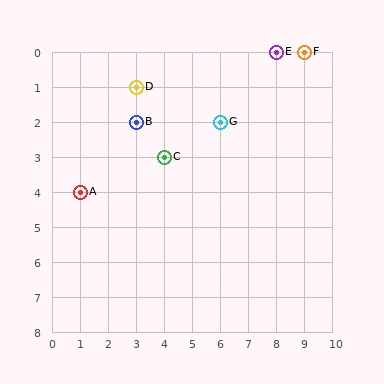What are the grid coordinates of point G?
Point G is at grid coordinates (6, 2).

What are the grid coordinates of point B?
Point B is at grid coordinates (3, 2).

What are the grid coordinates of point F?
Point F is at grid coordinates (9, 0).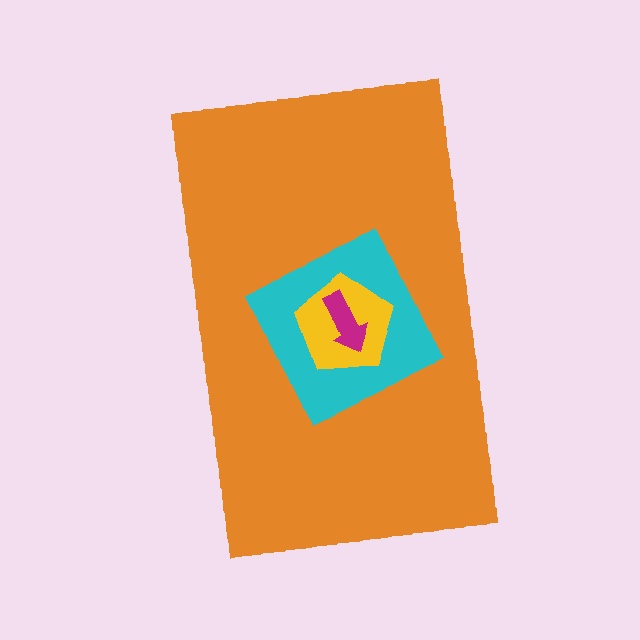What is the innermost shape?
The magenta arrow.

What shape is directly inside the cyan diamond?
The yellow pentagon.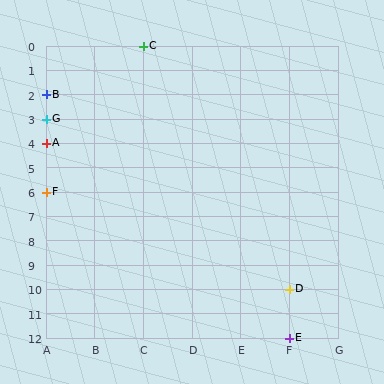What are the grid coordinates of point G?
Point G is at grid coordinates (A, 3).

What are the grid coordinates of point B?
Point B is at grid coordinates (A, 2).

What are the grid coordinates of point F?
Point F is at grid coordinates (A, 6).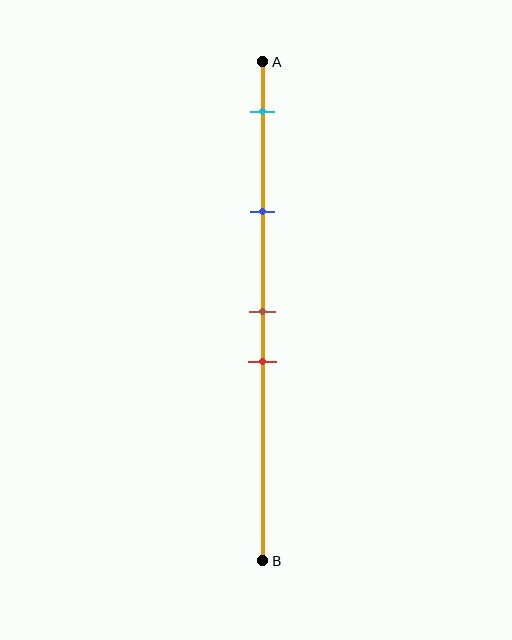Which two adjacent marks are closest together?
The brown and red marks are the closest adjacent pair.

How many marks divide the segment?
There are 4 marks dividing the segment.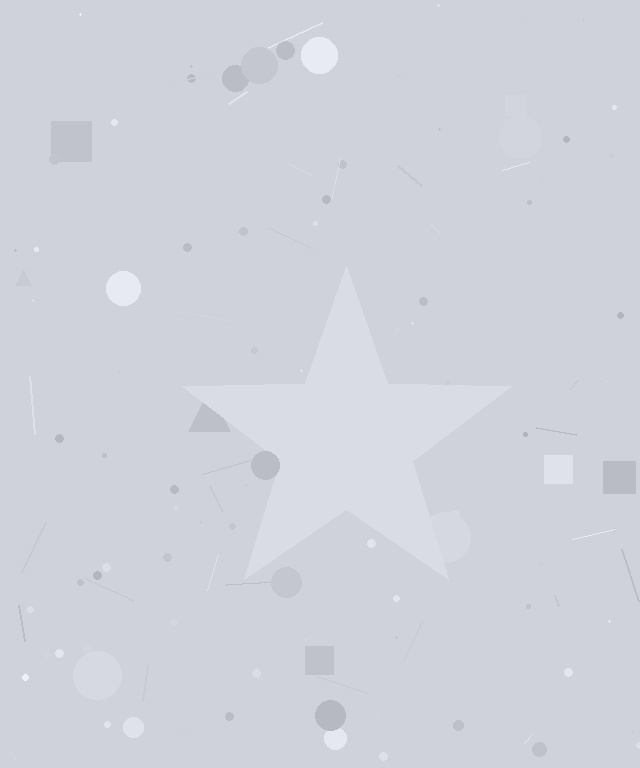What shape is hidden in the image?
A star is hidden in the image.